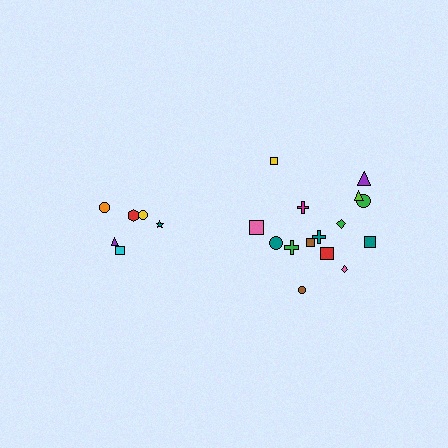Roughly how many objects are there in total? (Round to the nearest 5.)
Roughly 20 objects in total.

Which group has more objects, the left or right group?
The right group.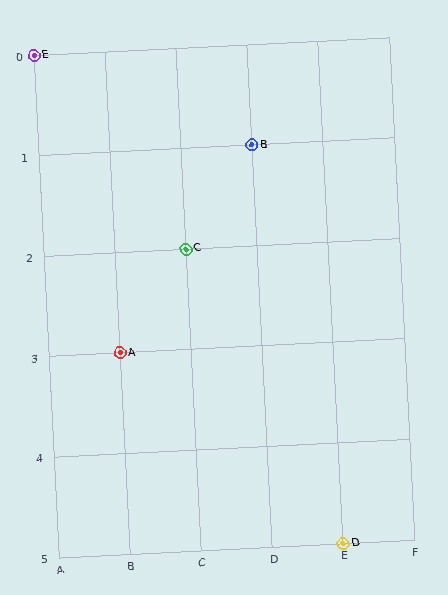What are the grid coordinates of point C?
Point C is at grid coordinates (C, 2).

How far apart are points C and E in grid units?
Points C and E are 2 columns and 2 rows apart (about 2.8 grid units diagonally).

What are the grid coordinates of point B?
Point B is at grid coordinates (D, 1).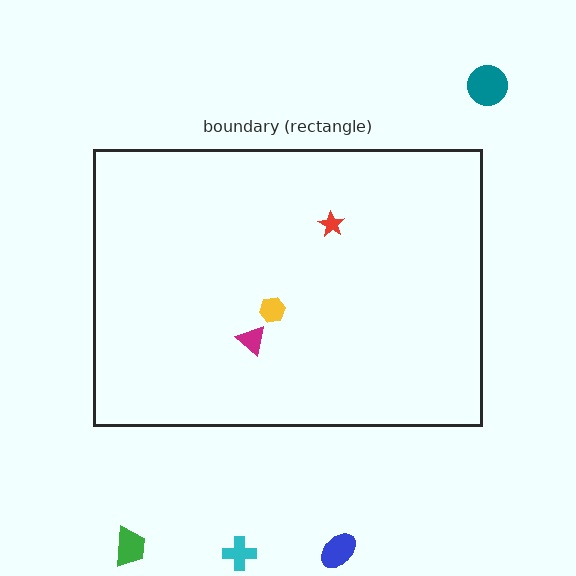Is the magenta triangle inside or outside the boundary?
Inside.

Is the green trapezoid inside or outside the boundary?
Outside.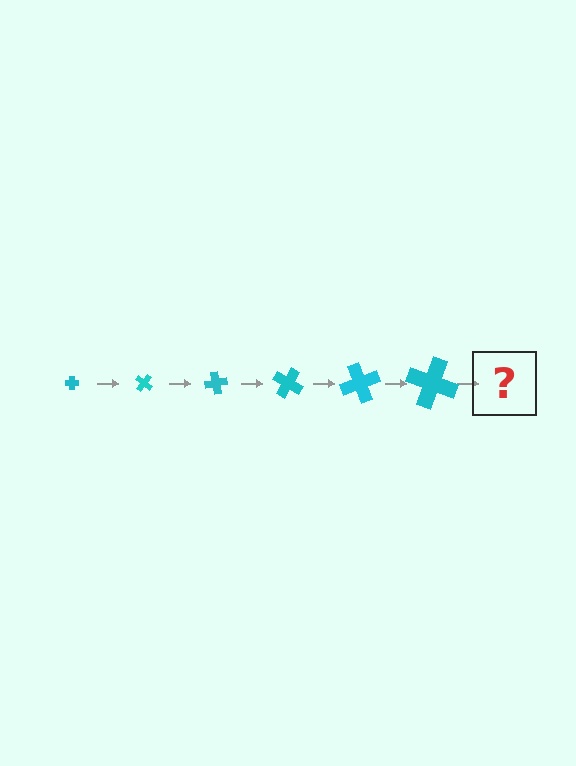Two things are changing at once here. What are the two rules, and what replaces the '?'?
The two rules are that the cross grows larger each step and it rotates 40 degrees each step. The '?' should be a cross, larger than the previous one and rotated 240 degrees from the start.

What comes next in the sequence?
The next element should be a cross, larger than the previous one and rotated 240 degrees from the start.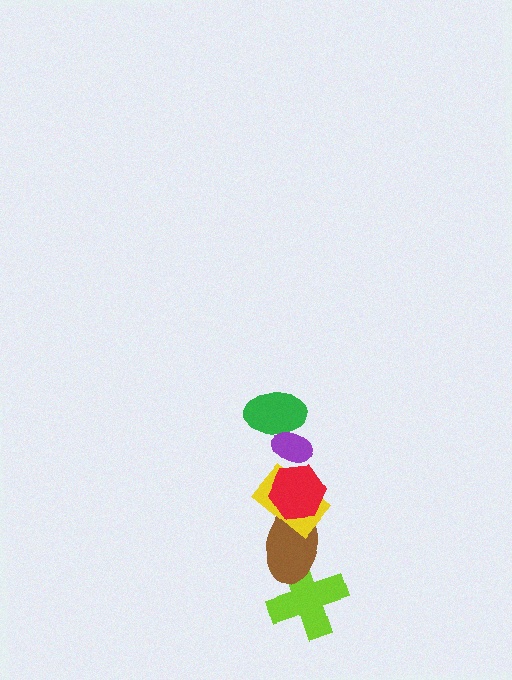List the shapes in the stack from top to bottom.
From top to bottom: the purple ellipse, the green ellipse, the red hexagon, the yellow rectangle, the brown ellipse, the lime cross.